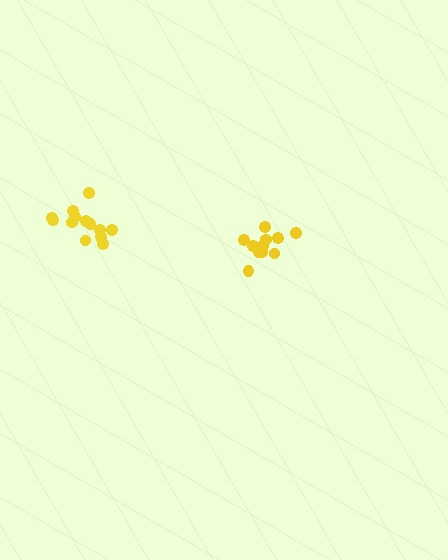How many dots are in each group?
Group 1: 13 dots, Group 2: 11 dots (24 total).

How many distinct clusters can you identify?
There are 2 distinct clusters.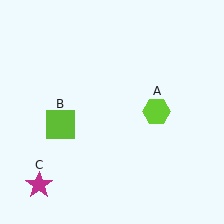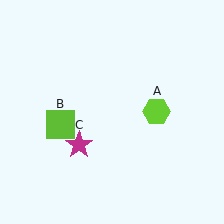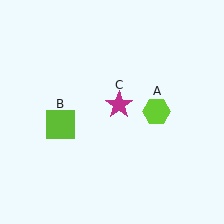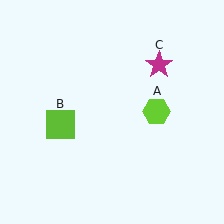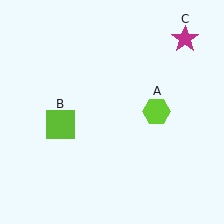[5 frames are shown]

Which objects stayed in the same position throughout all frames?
Lime hexagon (object A) and lime square (object B) remained stationary.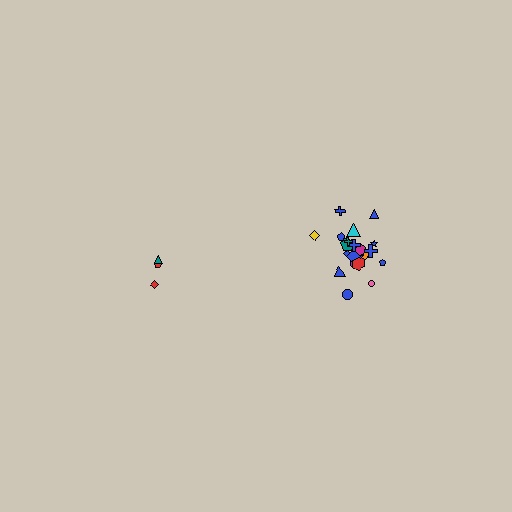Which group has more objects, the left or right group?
The right group.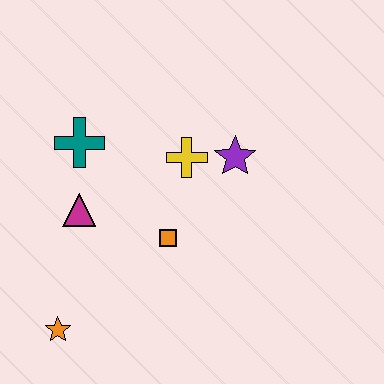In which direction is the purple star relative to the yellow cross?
The purple star is to the right of the yellow cross.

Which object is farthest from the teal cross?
The orange star is farthest from the teal cross.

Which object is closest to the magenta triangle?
The teal cross is closest to the magenta triangle.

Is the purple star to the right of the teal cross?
Yes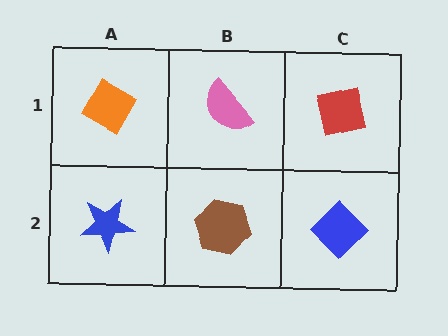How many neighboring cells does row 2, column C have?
2.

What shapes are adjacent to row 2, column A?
An orange diamond (row 1, column A), a brown hexagon (row 2, column B).